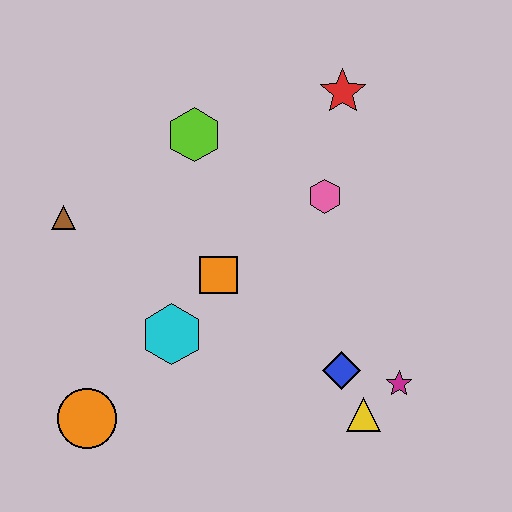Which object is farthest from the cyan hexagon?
The red star is farthest from the cyan hexagon.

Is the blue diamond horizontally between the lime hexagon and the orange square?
No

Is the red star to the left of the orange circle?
No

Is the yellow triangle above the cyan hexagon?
No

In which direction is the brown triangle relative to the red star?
The brown triangle is to the left of the red star.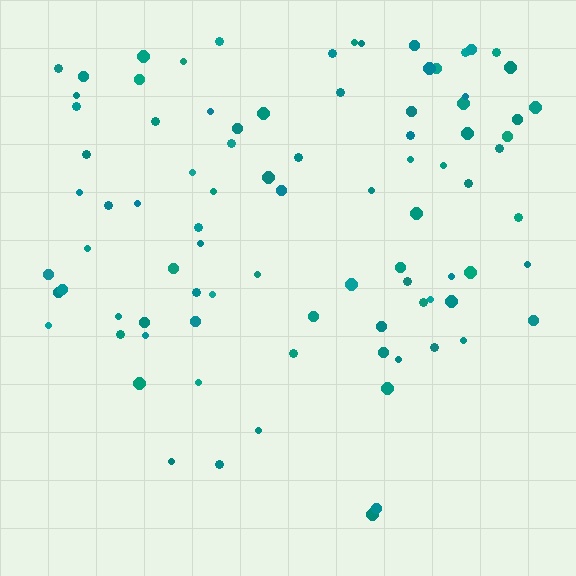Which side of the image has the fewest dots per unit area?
The bottom.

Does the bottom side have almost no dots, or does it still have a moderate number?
Still a moderate number, just noticeably fewer than the top.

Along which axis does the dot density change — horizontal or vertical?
Vertical.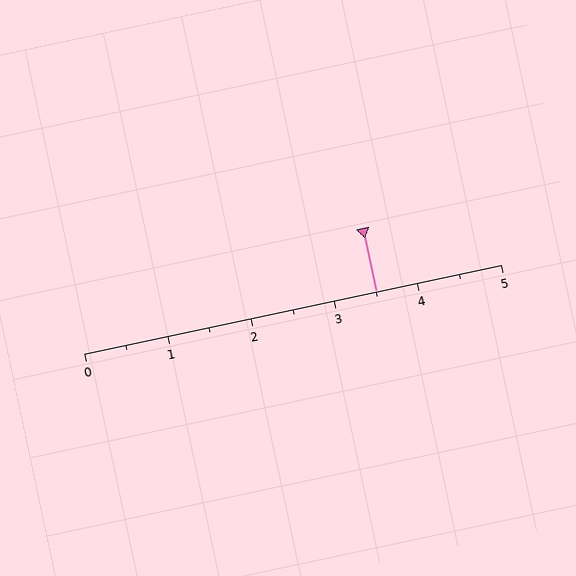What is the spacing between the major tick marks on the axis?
The major ticks are spaced 1 apart.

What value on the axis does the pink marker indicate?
The marker indicates approximately 3.5.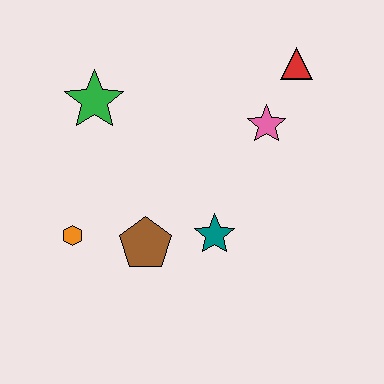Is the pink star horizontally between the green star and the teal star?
No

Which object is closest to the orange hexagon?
The brown pentagon is closest to the orange hexagon.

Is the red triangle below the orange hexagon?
No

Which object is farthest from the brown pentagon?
The red triangle is farthest from the brown pentagon.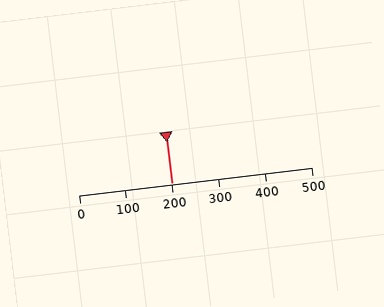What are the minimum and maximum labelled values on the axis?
The axis runs from 0 to 500.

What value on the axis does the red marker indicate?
The marker indicates approximately 200.